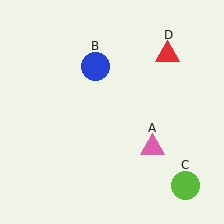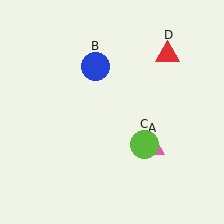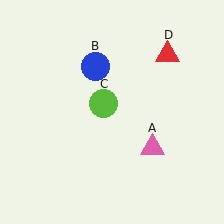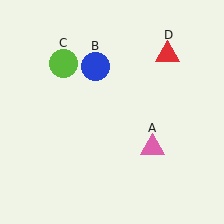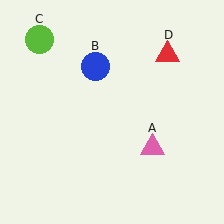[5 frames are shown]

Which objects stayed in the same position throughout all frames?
Pink triangle (object A) and blue circle (object B) and red triangle (object D) remained stationary.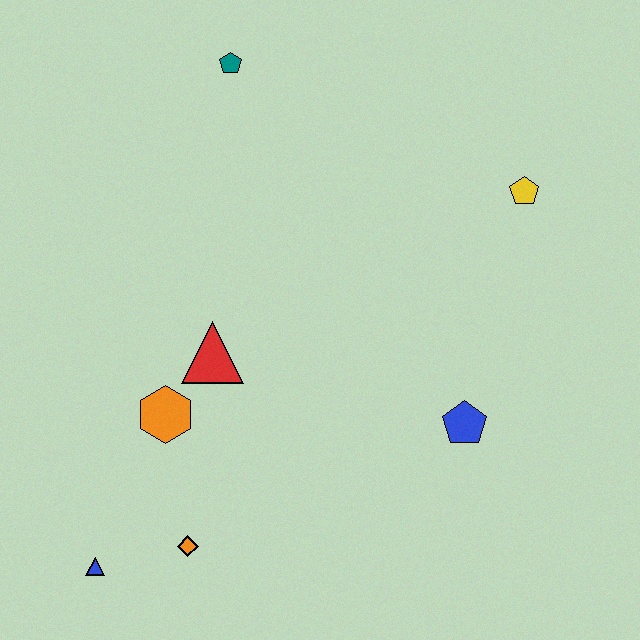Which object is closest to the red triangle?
The orange hexagon is closest to the red triangle.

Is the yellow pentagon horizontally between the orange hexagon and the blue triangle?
No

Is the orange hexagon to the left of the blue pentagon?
Yes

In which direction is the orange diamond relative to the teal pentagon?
The orange diamond is below the teal pentagon.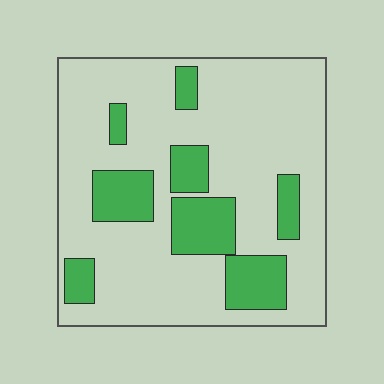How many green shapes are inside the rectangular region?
8.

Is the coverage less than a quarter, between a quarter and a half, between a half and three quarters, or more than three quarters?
Less than a quarter.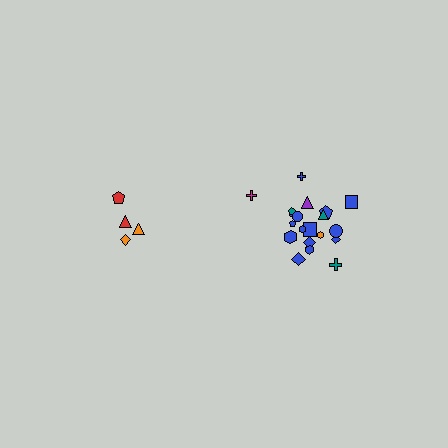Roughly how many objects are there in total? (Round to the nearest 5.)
Roughly 25 objects in total.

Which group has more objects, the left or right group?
The right group.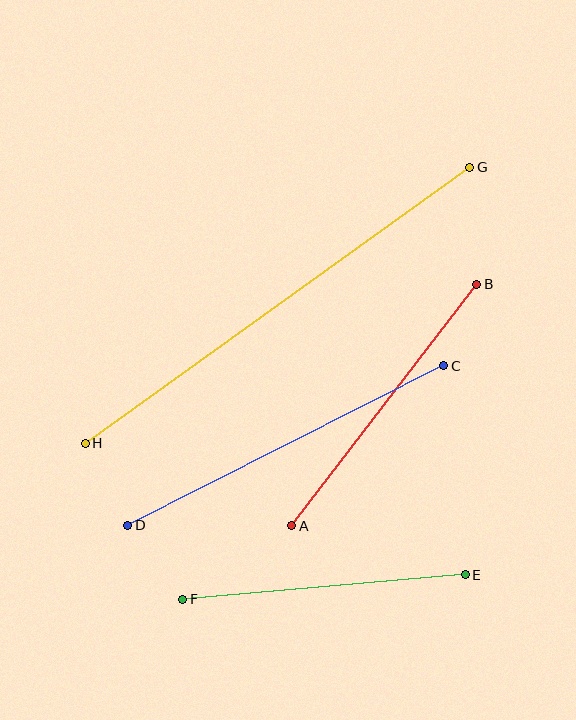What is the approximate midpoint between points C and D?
The midpoint is at approximately (286, 446) pixels.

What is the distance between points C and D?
The distance is approximately 354 pixels.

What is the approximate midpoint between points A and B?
The midpoint is at approximately (384, 405) pixels.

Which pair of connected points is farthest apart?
Points G and H are farthest apart.